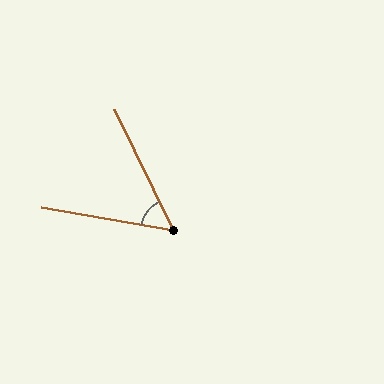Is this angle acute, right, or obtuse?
It is acute.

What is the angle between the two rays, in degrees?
Approximately 54 degrees.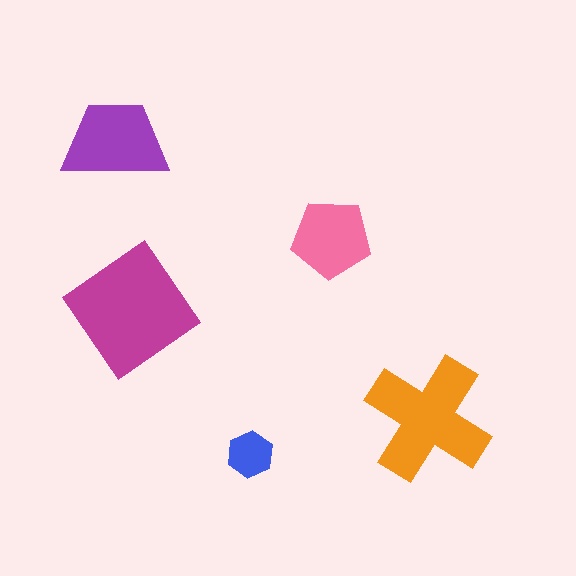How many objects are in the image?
There are 5 objects in the image.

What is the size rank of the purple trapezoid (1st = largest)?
3rd.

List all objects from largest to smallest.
The magenta diamond, the orange cross, the purple trapezoid, the pink pentagon, the blue hexagon.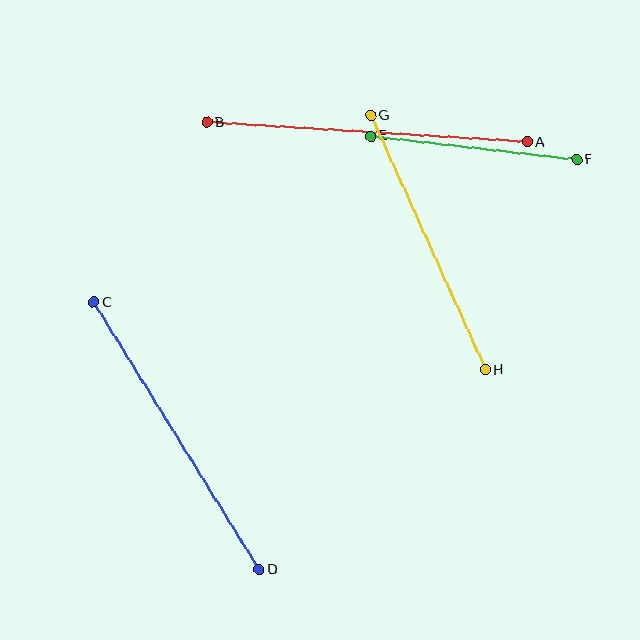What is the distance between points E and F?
The distance is approximately 208 pixels.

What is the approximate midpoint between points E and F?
The midpoint is at approximately (474, 148) pixels.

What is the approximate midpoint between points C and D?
The midpoint is at approximately (177, 436) pixels.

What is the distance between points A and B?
The distance is approximately 321 pixels.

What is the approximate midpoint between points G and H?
The midpoint is at approximately (428, 243) pixels.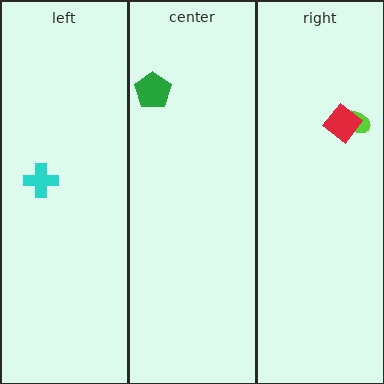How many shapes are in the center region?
1.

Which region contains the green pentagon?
The center region.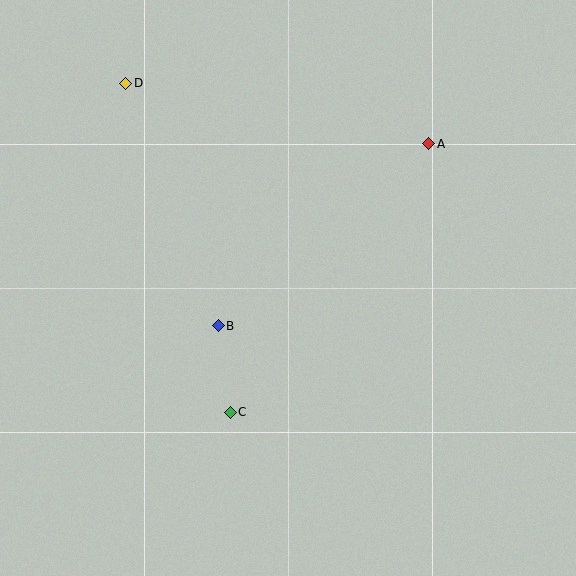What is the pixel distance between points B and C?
The distance between B and C is 87 pixels.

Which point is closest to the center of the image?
Point B at (218, 326) is closest to the center.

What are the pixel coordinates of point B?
Point B is at (218, 326).